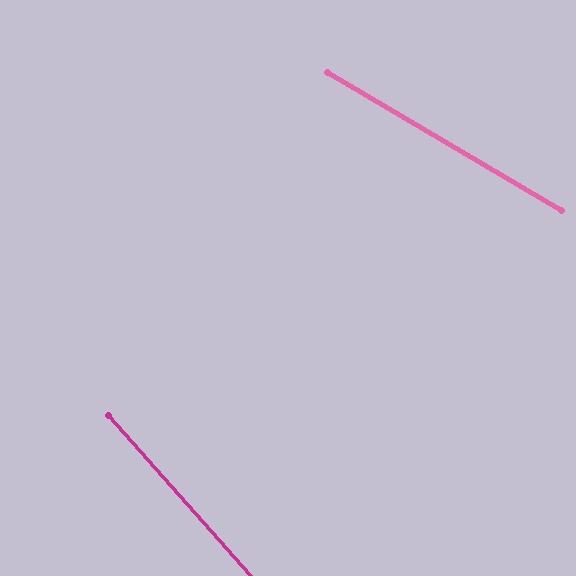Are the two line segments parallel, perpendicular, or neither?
Neither parallel nor perpendicular — they differ by about 18°.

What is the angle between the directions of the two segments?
Approximately 18 degrees.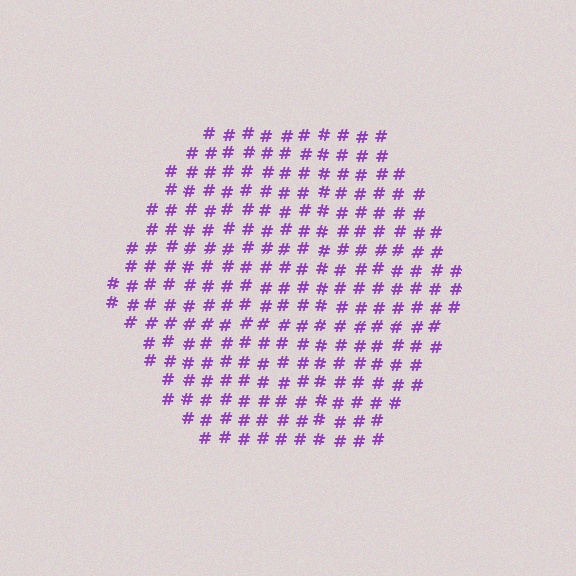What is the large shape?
The large shape is a hexagon.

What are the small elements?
The small elements are hash symbols.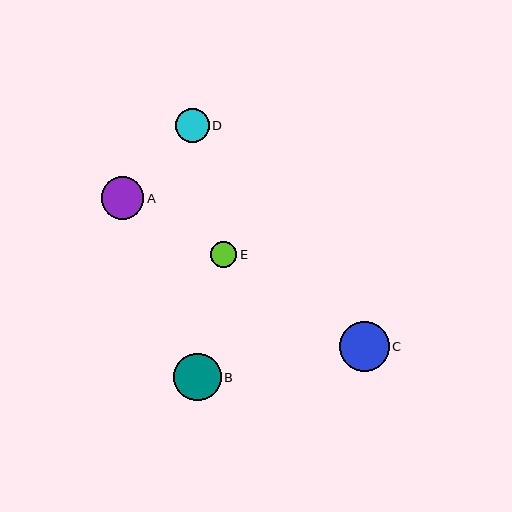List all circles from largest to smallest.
From largest to smallest: C, B, A, D, E.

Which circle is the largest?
Circle C is the largest with a size of approximately 50 pixels.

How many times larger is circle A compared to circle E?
Circle A is approximately 1.6 times the size of circle E.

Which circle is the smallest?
Circle E is the smallest with a size of approximately 26 pixels.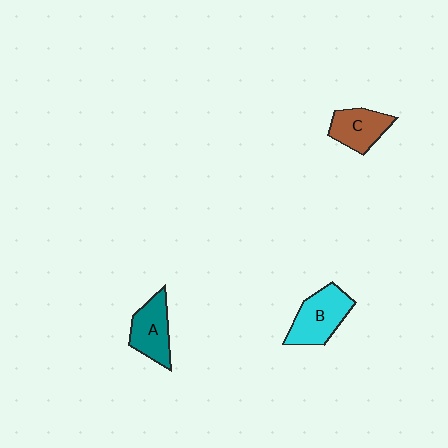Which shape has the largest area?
Shape B (cyan).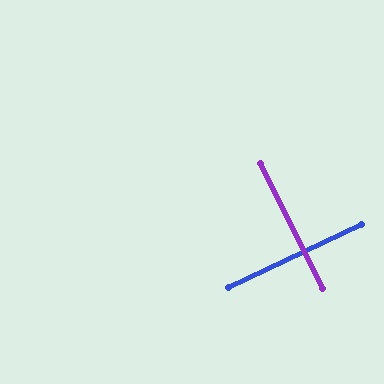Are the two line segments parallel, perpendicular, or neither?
Perpendicular — they meet at approximately 89°.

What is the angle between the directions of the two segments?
Approximately 89 degrees.